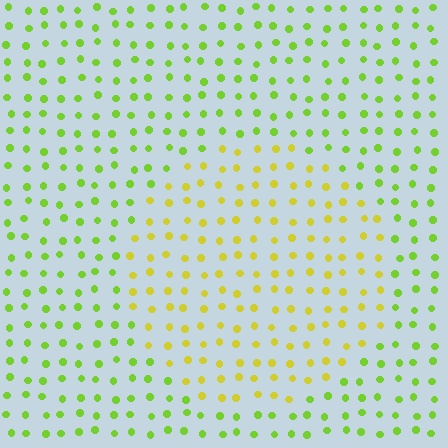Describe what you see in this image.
The image is filled with small lime elements in a uniform arrangement. A circle-shaped region is visible where the elements are tinted to a slightly different hue, forming a subtle color boundary.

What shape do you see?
I see a circle.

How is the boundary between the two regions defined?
The boundary is defined purely by a slight shift in hue (about 36 degrees). Spacing, size, and orientation are identical on both sides.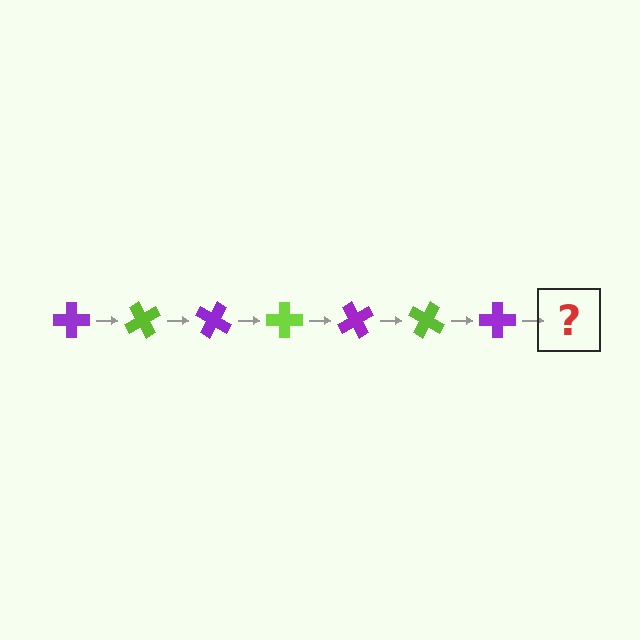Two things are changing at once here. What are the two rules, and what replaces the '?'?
The two rules are that it rotates 60 degrees each step and the color cycles through purple and lime. The '?' should be a lime cross, rotated 420 degrees from the start.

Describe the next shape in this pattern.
It should be a lime cross, rotated 420 degrees from the start.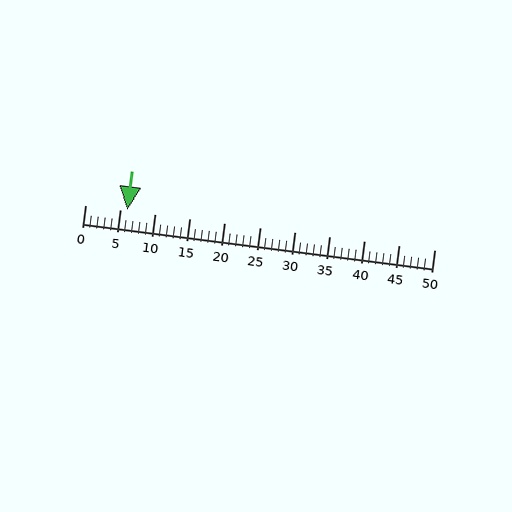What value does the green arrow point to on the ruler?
The green arrow points to approximately 6.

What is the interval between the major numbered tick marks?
The major tick marks are spaced 5 units apart.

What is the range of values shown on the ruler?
The ruler shows values from 0 to 50.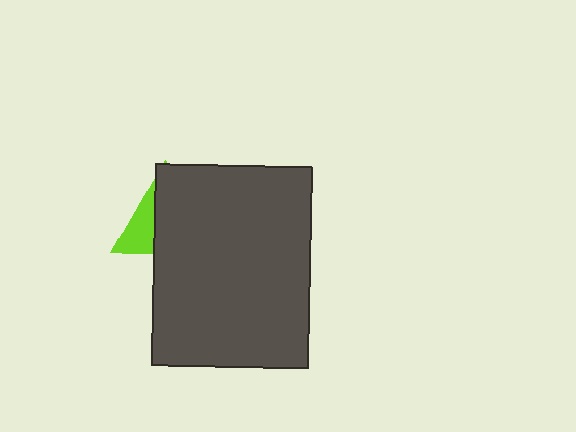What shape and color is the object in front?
The object in front is a dark gray rectangle.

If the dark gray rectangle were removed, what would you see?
You would see the complete lime triangle.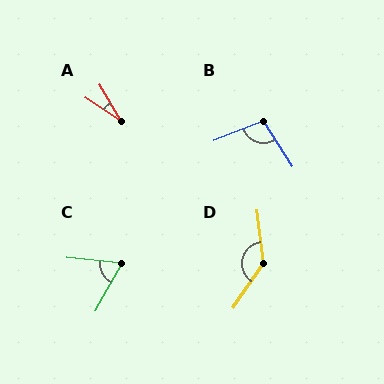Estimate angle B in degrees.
Approximately 100 degrees.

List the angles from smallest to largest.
A (26°), C (66°), B (100°), D (139°).